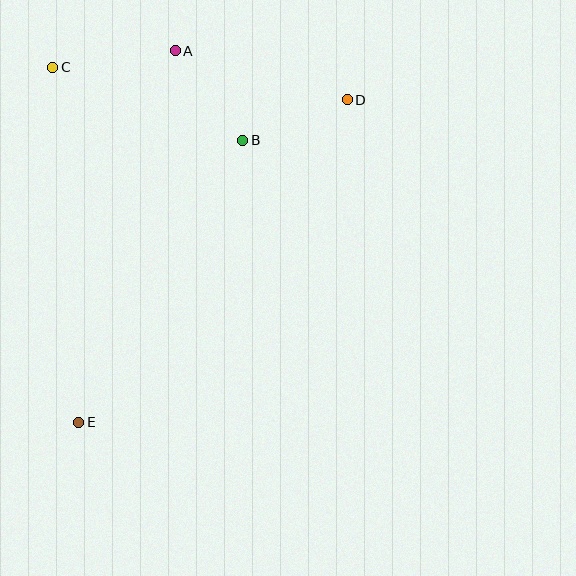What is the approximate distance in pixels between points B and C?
The distance between B and C is approximately 204 pixels.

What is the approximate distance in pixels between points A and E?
The distance between A and E is approximately 384 pixels.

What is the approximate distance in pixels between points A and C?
The distance between A and C is approximately 124 pixels.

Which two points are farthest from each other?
Points D and E are farthest from each other.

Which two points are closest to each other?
Points B and D are closest to each other.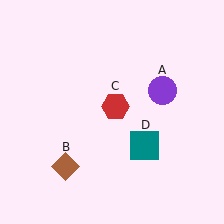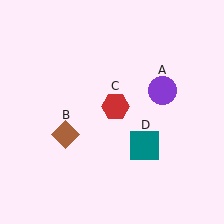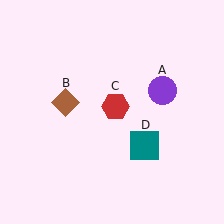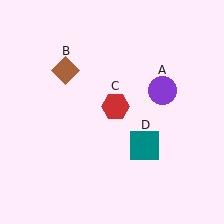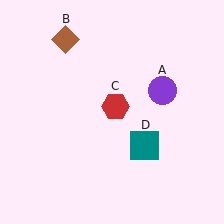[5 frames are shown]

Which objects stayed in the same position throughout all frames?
Purple circle (object A) and red hexagon (object C) and teal square (object D) remained stationary.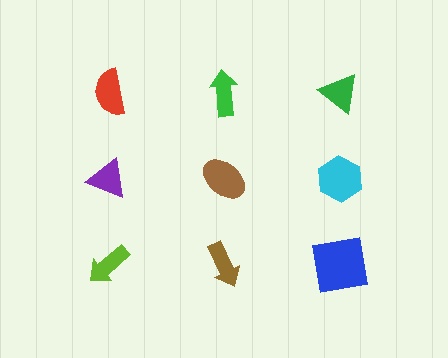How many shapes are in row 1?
3 shapes.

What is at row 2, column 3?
A cyan hexagon.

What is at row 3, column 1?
A lime arrow.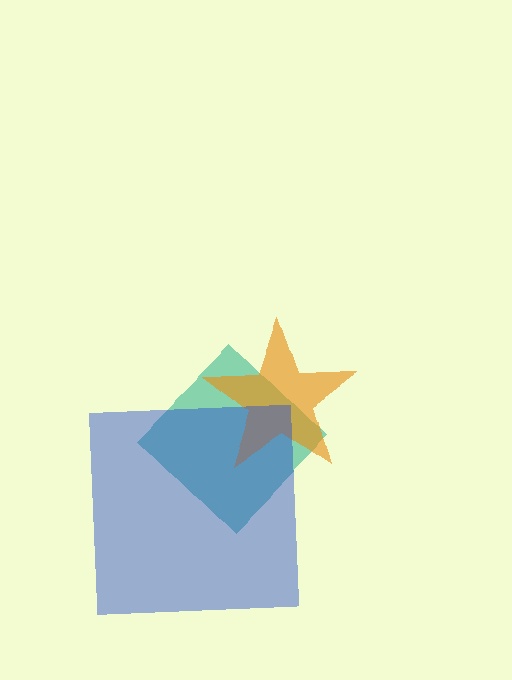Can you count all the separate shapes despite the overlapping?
Yes, there are 3 separate shapes.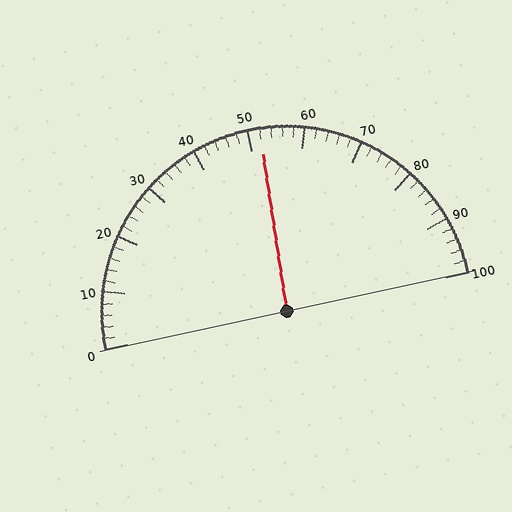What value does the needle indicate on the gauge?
The needle indicates approximately 52.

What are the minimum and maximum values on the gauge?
The gauge ranges from 0 to 100.